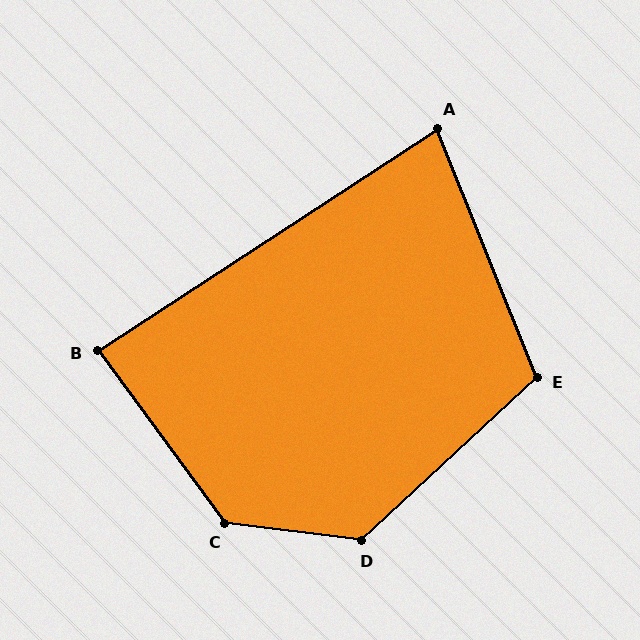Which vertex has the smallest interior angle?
A, at approximately 79 degrees.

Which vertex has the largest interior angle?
C, at approximately 134 degrees.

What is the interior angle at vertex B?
Approximately 87 degrees (approximately right).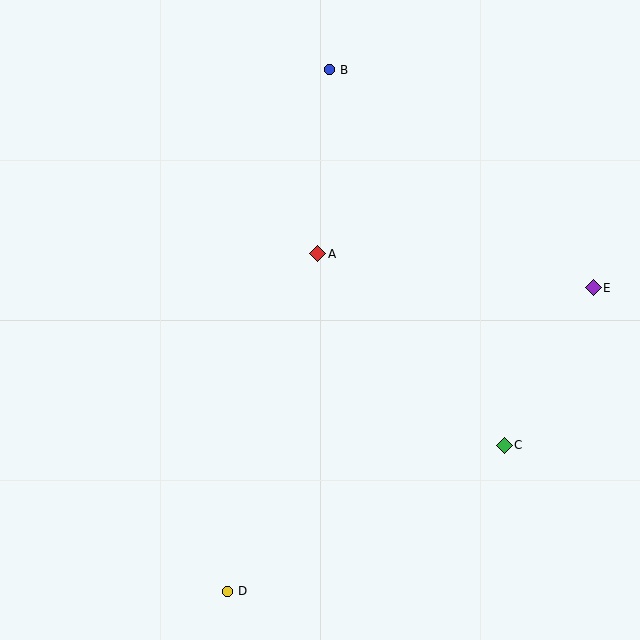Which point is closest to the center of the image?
Point A at (318, 254) is closest to the center.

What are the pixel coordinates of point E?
Point E is at (593, 288).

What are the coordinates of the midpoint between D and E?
The midpoint between D and E is at (410, 440).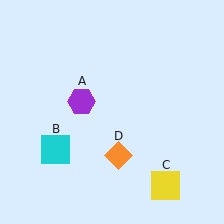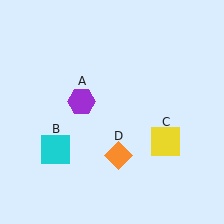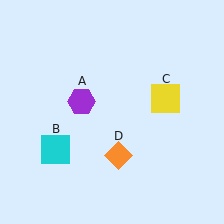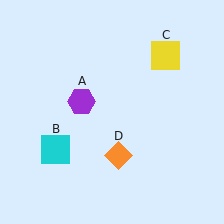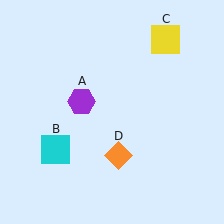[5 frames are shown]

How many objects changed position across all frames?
1 object changed position: yellow square (object C).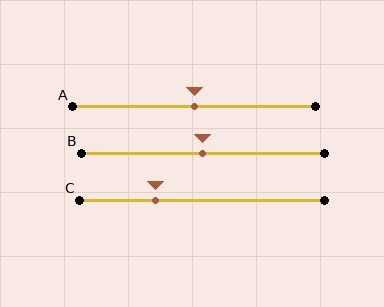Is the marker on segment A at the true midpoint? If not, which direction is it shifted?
Yes, the marker on segment A is at the true midpoint.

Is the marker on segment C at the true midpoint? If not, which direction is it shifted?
No, the marker on segment C is shifted to the left by about 19% of the segment length.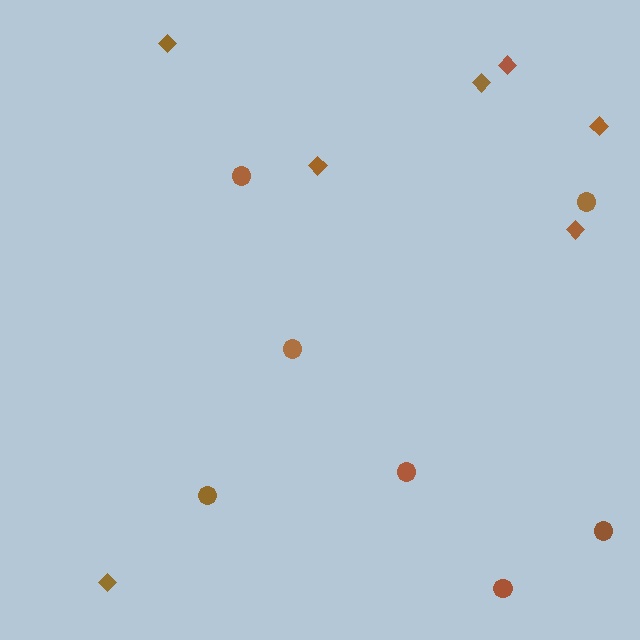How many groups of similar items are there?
There are 2 groups: one group of circles (7) and one group of diamonds (7).